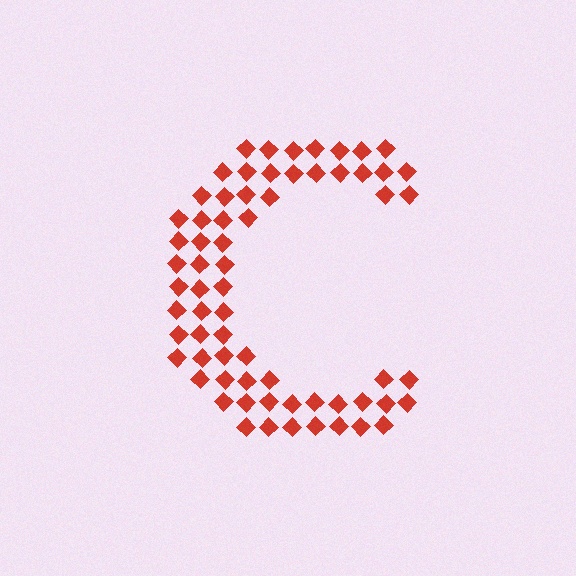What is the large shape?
The large shape is the letter C.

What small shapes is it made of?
It is made of small diamonds.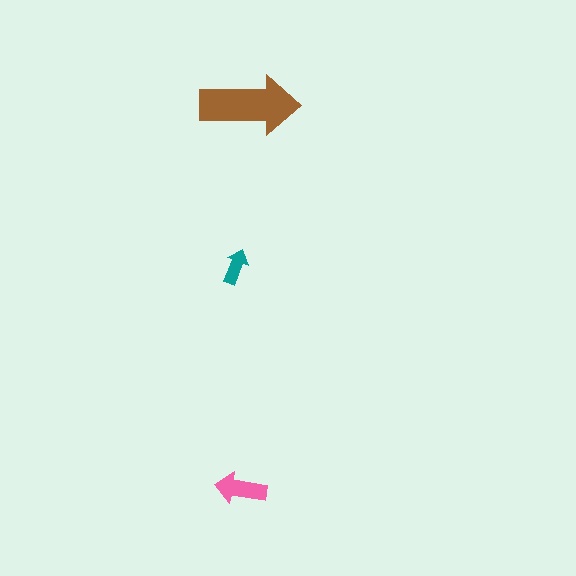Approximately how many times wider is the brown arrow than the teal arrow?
About 3 times wider.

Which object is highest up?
The brown arrow is topmost.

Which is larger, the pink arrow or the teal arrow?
The pink one.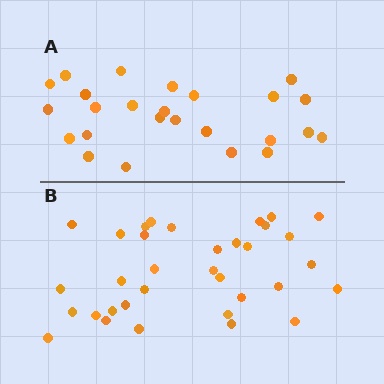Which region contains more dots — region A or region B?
Region B (the bottom region) has more dots.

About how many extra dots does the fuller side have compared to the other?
Region B has roughly 8 or so more dots than region A.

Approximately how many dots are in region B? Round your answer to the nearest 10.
About 30 dots. (The exact count is 34, which rounds to 30.)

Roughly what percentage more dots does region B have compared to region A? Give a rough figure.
About 35% more.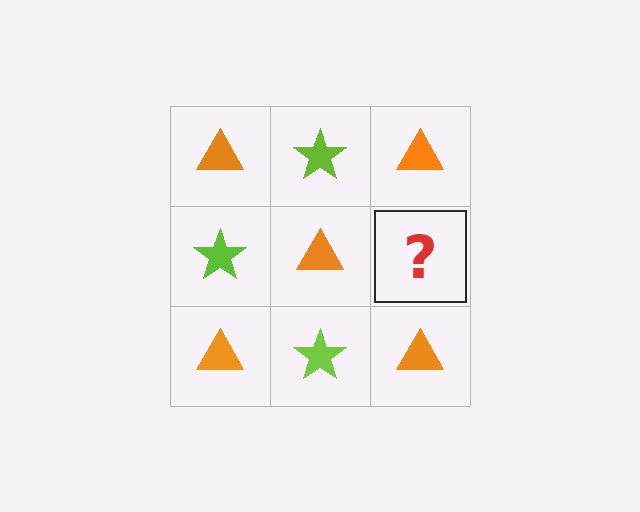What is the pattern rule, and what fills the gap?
The rule is that it alternates orange triangle and lime star in a checkerboard pattern. The gap should be filled with a lime star.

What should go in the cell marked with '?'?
The missing cell should contain a lime star.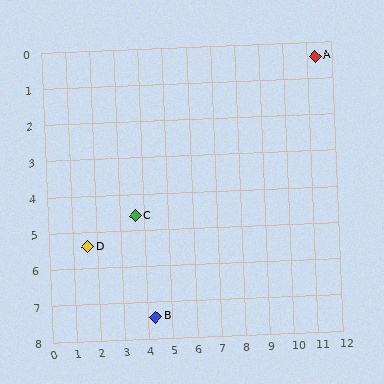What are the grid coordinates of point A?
Point A is at approximately (11.3, 0.4).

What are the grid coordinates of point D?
Point D is at approximately (1.6, 5.4).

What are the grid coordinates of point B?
Point B is at approximately (4.3, 7.4).